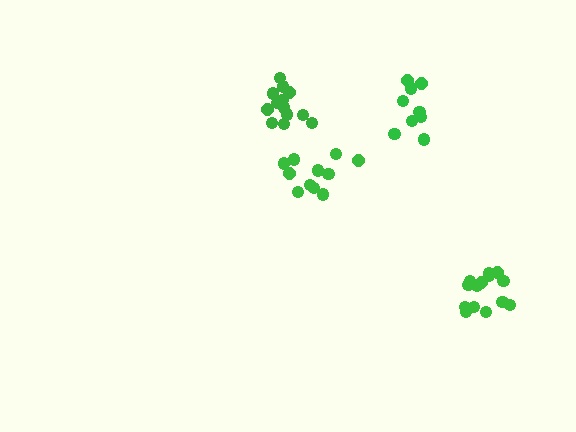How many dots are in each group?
Group 1: 9 dots, Group 2: 14 dots, Group 3: 12 dots, Group 4: 14 dots (49 total).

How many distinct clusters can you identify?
There are 4 distinct clusters.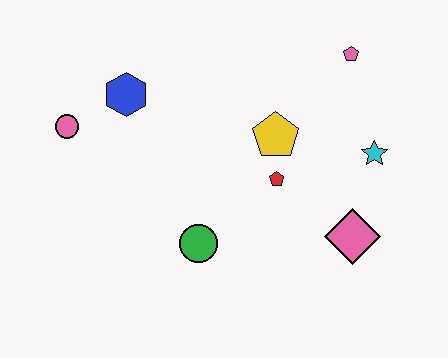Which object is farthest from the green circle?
The pink pentagon is farthest from the green circle.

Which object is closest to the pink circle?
The blue hexagon is closest to the pink circle.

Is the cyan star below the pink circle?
Yes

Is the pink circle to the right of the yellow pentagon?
No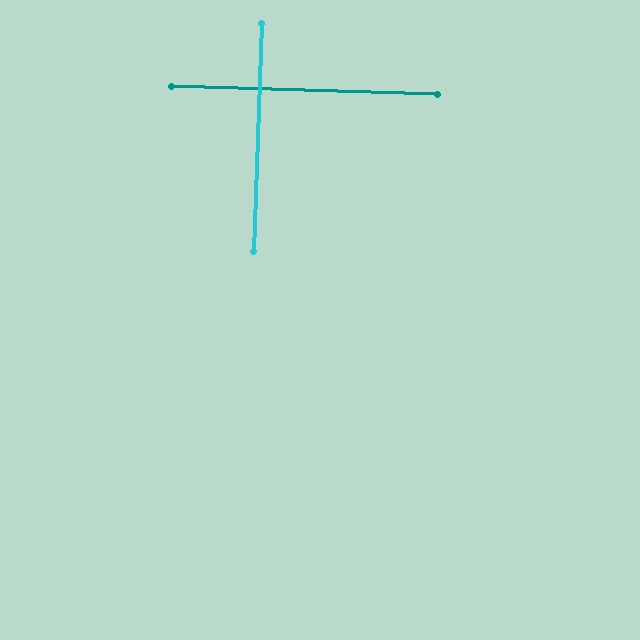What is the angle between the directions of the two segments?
Approximately 90 degrees.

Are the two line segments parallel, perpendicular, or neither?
Perpendicular — they meet at approximately 90°.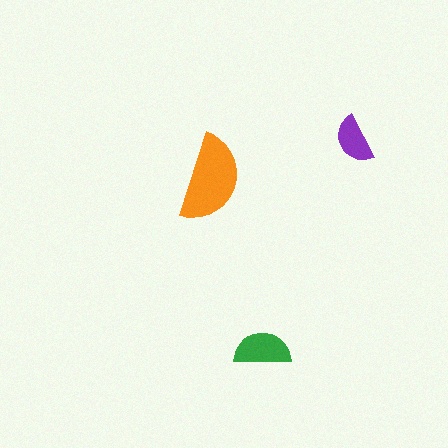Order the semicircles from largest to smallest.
the orange one, the green one, the purple one.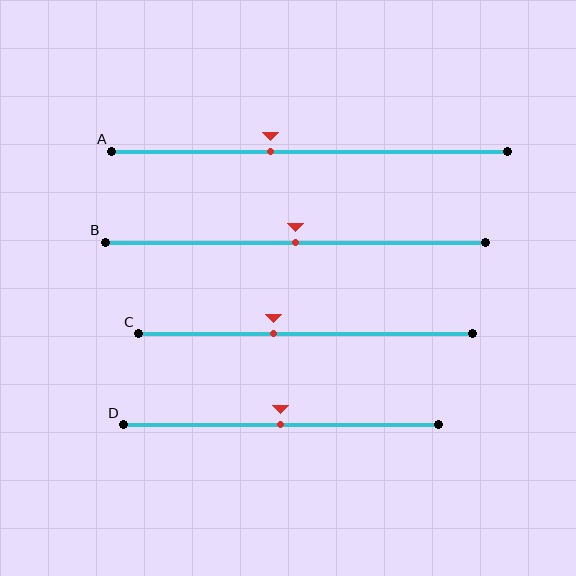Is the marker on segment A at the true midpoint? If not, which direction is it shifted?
No, the marker on segment A is shifted to the left by about 10% of the segment length.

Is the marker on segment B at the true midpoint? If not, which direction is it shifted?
Yes, the marker on segment B is at the true midpoint.